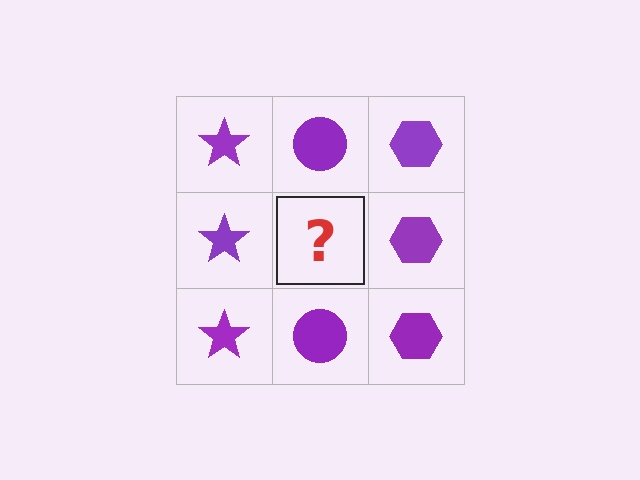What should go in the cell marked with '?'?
The missing cell should contain a purple circle.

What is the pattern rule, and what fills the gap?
The rule is that each column has a consistent shape. The gap should be filled with a purple circle.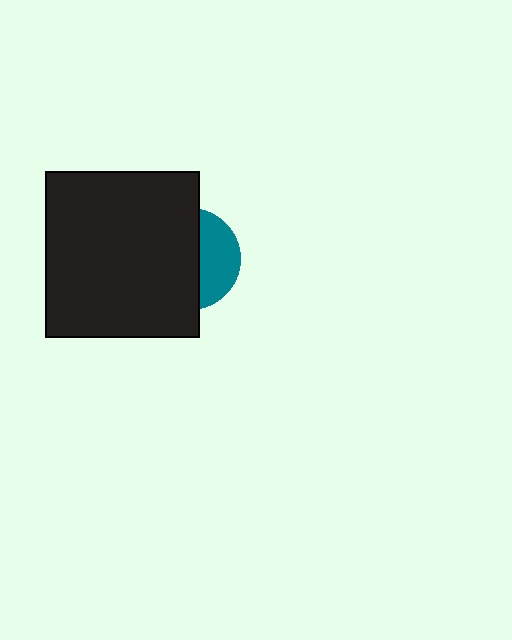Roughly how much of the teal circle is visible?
A small part of it is visible (roughly 38%).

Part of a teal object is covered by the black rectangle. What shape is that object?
It is a circle.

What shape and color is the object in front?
The object in front is a black rectangle.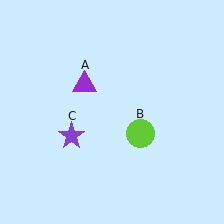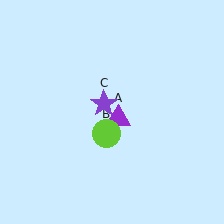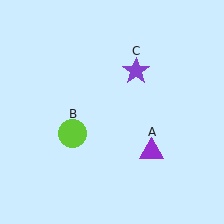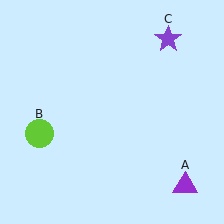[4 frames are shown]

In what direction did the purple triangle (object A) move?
The purple triangle (object A) moved down and to the right.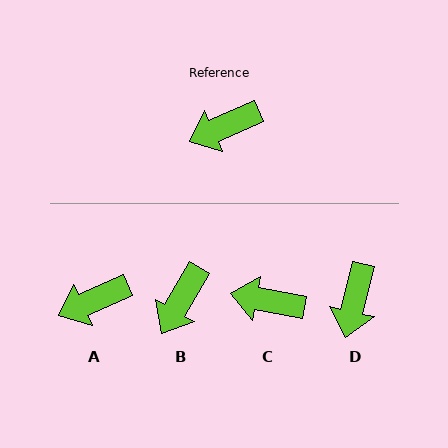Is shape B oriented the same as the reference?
No, it is off by about 37 degrees.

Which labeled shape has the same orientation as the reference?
A.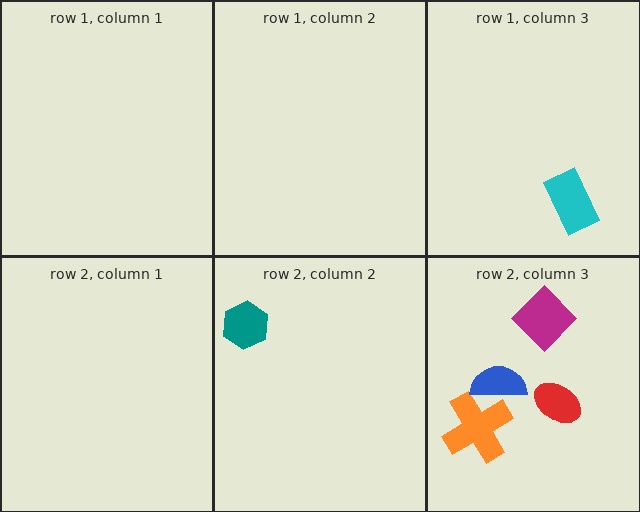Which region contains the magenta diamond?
The row 2, column 3 region.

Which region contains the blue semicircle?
The row 2, column 3 region.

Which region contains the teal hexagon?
The row 2, column 2 region.